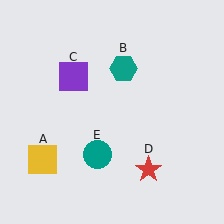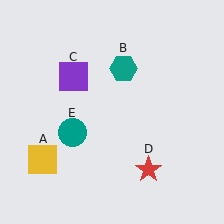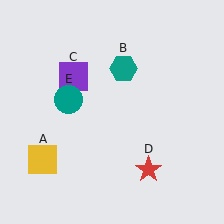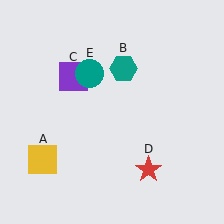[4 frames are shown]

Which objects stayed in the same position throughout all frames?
Yellow square (object A) and teal hexagon (object B) and purple square (object C) and red star (object D) remained stationary.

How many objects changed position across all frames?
1 object changed position: teal circle (object E).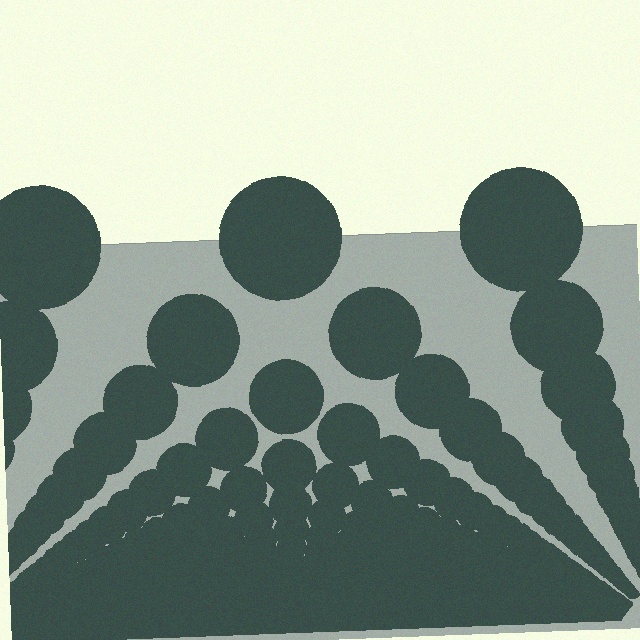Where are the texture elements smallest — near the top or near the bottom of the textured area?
Near the bottom.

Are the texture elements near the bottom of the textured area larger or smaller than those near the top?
Smaller. The gradient is inverted — elements near the bottom are smaller and denser.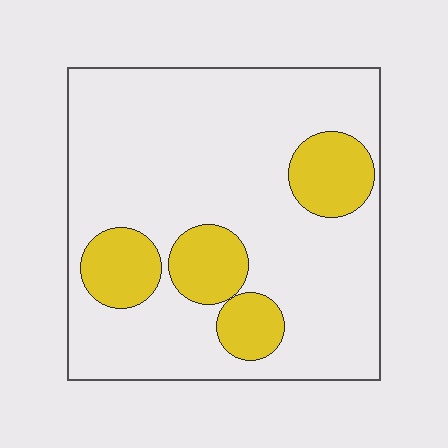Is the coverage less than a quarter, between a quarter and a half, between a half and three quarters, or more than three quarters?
Less than a quarter.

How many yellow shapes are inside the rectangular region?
4.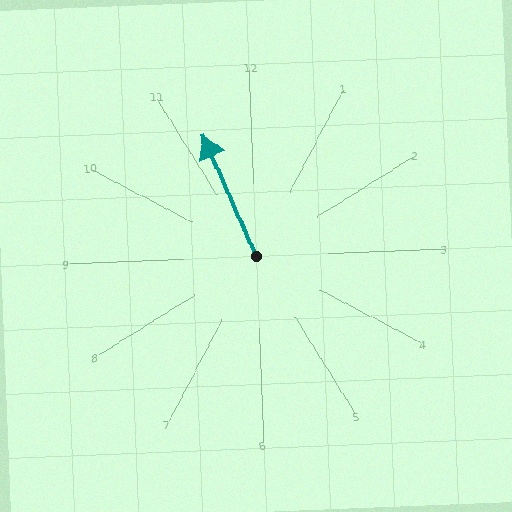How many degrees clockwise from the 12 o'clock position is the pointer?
Approximately 339 degrees.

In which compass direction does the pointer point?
North.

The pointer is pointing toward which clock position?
Roughly 11 o'clock.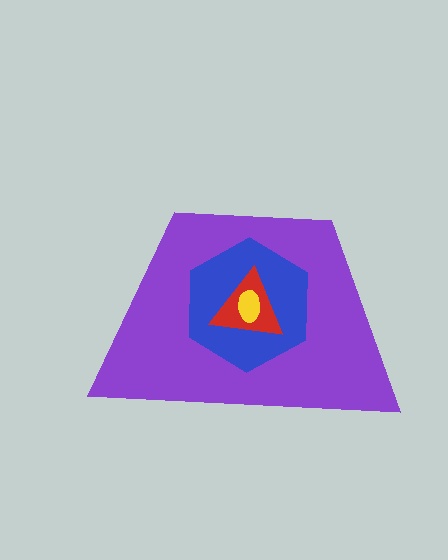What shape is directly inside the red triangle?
The yellow ellipse.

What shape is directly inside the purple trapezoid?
The blue hexagon.